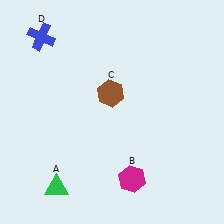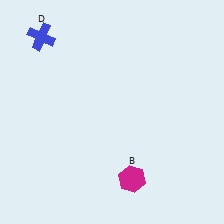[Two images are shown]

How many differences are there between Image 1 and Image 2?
There are 2 differences between the two images.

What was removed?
The brown hexagon (C), the green triangle (A) were removed in Image 2.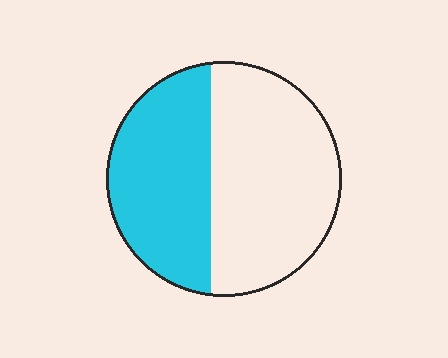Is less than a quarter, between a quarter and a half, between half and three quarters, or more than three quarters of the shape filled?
Between a quarter and a half.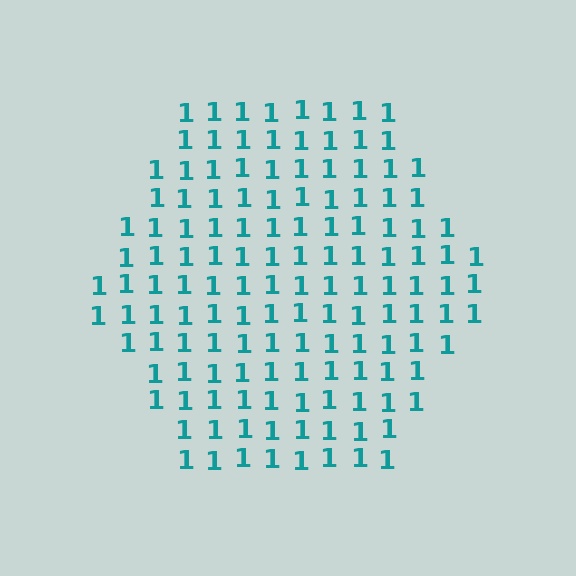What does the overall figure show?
The overall figure shows a hexagon.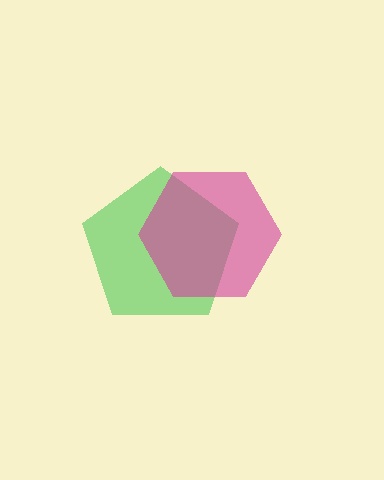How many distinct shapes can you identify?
There are 2 distinct shapes: a green pentagon, a magenta hexagon.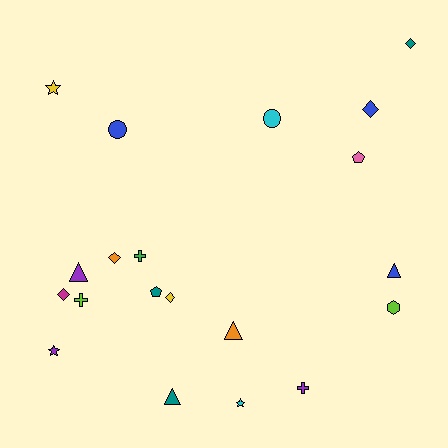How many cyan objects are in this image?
There are 2 cyan objects.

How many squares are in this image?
There are no squares.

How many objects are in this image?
There are 20 objects.